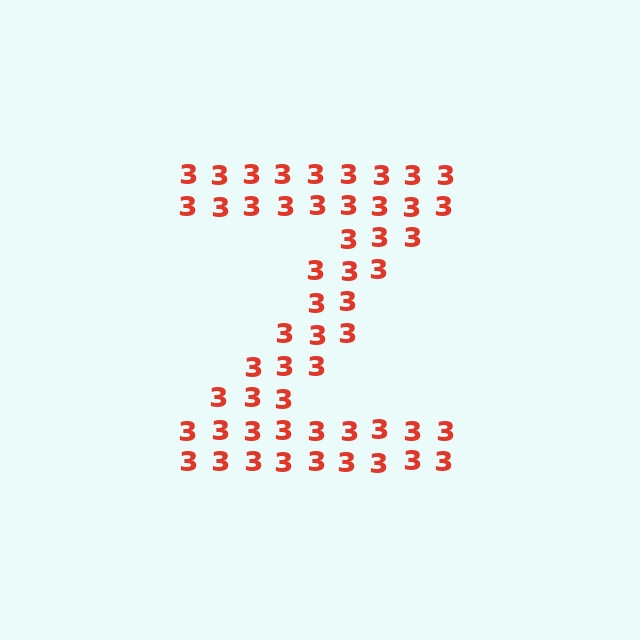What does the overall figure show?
The overall figure shows the letter Z.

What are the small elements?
The small elements are digit 3's.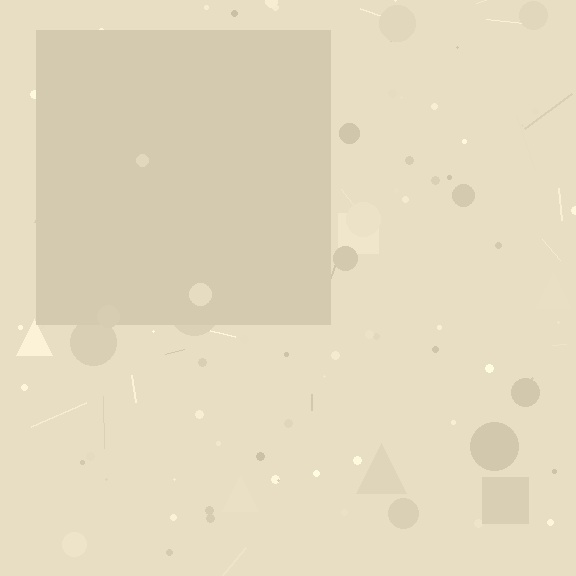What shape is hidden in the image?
A square is hidden in the image.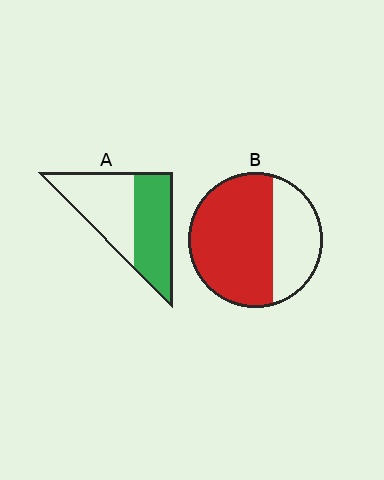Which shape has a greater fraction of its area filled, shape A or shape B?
Shape B.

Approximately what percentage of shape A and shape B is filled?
A is approximately 50% and B is approximately 65%.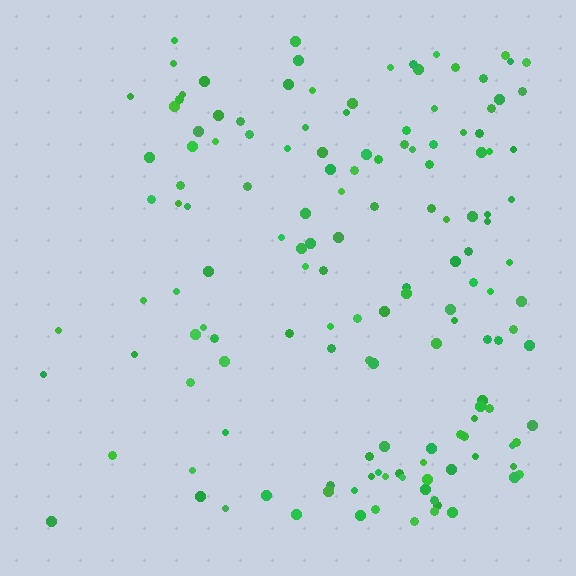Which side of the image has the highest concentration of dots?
The right.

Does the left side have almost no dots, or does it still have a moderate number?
Still a moderate number, just noticeably fewer than the right.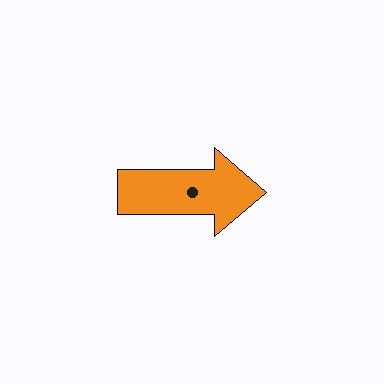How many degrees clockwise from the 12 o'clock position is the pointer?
Approximately 90 degrees.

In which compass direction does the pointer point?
East.